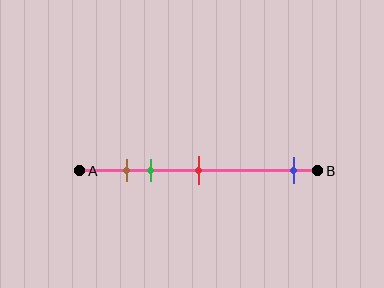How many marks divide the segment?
There are 4 marks dividing the segment.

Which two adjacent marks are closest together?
The brown and green marks are the closest adjacent pair.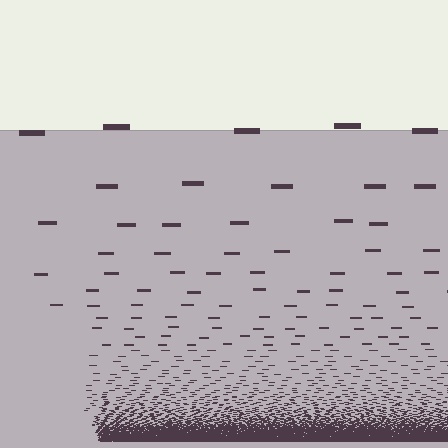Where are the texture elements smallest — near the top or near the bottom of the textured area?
Near the bottom.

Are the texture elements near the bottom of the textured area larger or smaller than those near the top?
Smaller. The gradient is inverted — elements near the bottom are smaller and denser.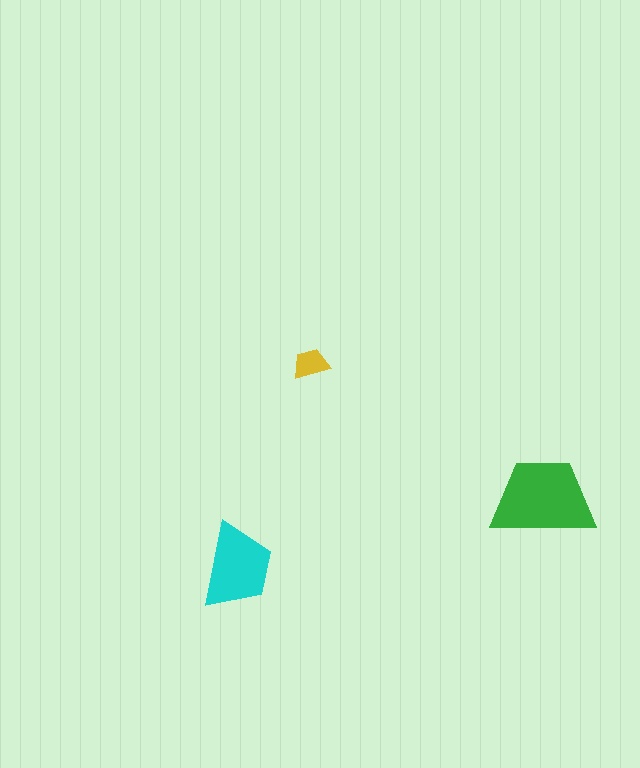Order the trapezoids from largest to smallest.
the green one, the cyan one, the yellow one.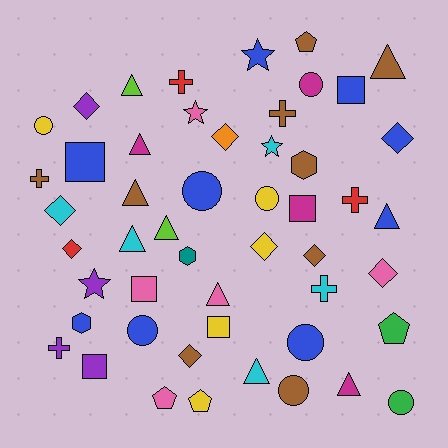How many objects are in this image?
There are 50 objects.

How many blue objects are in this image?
There are 9 blue objects.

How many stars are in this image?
There are 4 stars.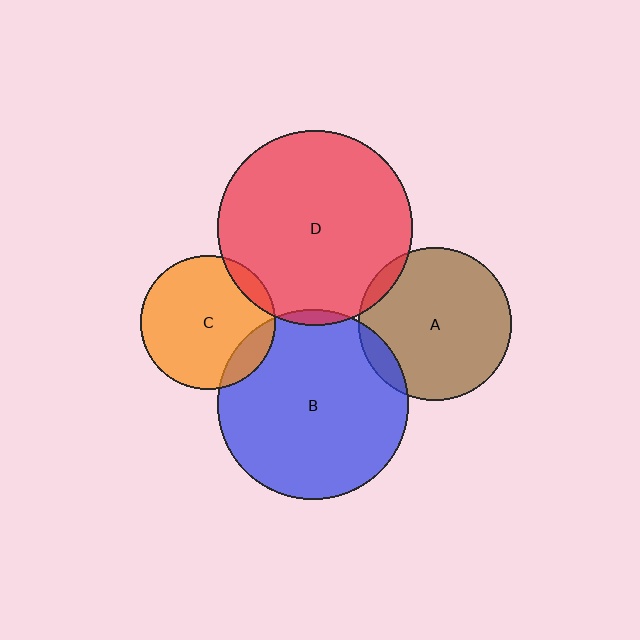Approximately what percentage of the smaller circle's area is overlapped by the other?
Approximately 10%.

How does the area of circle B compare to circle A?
Approximately 1.6 times.